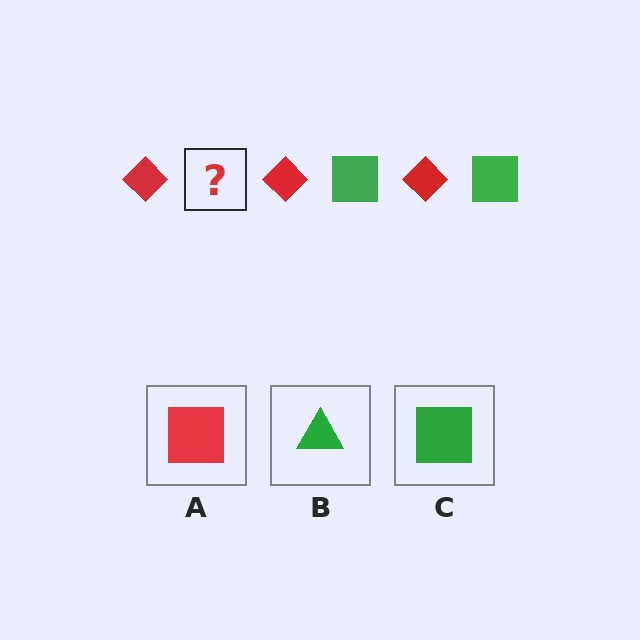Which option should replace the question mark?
Option C.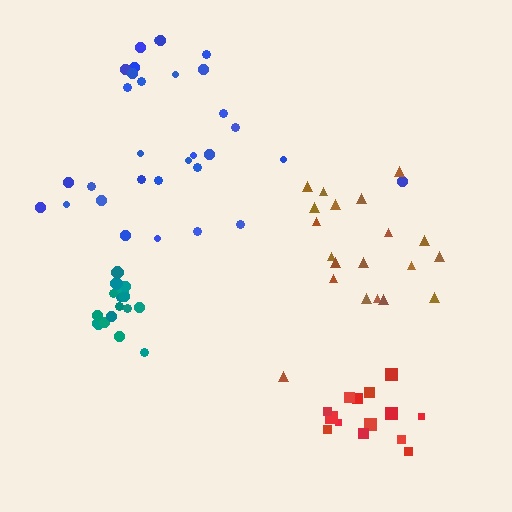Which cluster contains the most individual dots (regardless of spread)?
Blue (31).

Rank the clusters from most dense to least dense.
teal, red, brown, blue.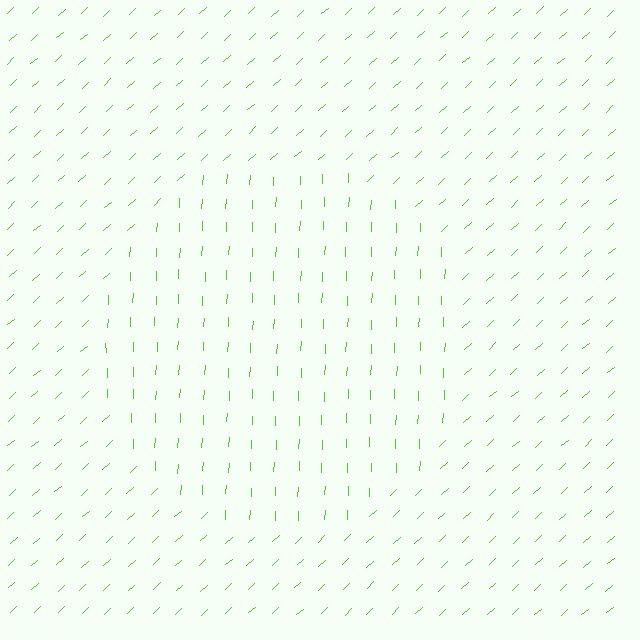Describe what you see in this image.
The image is filled with small lime line segments. A circle region in the image has lines oriented differently from the surrounding lines, creating a visible texture boundary.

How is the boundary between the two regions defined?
The boundary is defined purely by a change in line orientation (approximately 45 degrees difference). All lines are the same color and thickness.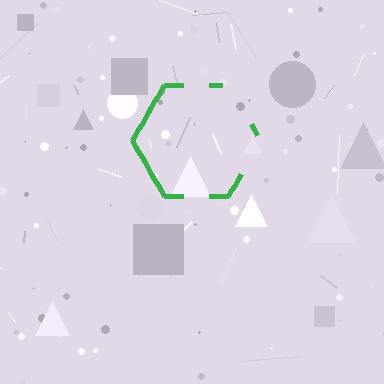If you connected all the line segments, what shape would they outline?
They would outline a hexagon.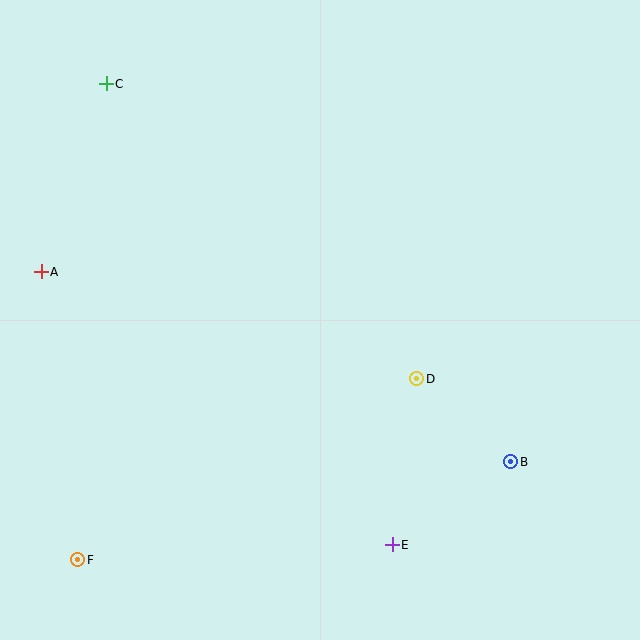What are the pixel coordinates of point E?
Point E is at (392, 545).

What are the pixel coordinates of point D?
Point D is at (417, 379).